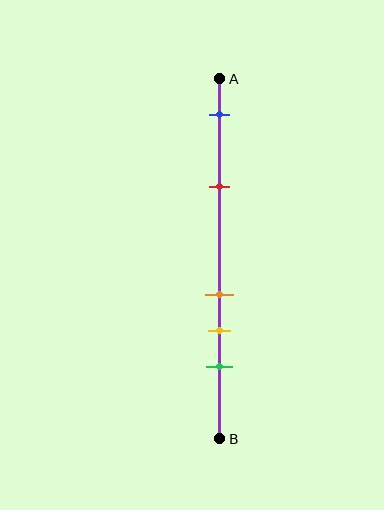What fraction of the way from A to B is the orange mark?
The orange mark is approximately 60% (0.6) of the way from A to B.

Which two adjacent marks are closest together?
The orange and yellow marks are the closest adjacent pair.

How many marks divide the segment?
There are 5 marks dividing the segment.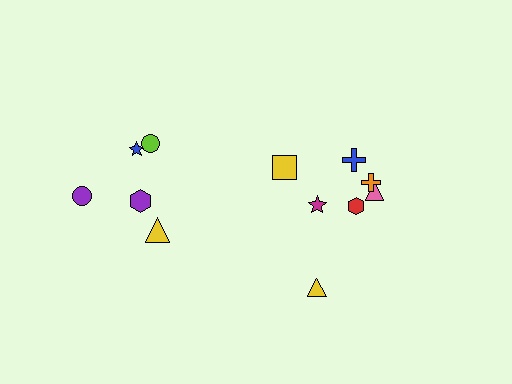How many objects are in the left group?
There are 5 objects.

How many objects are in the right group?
There are 7 objects.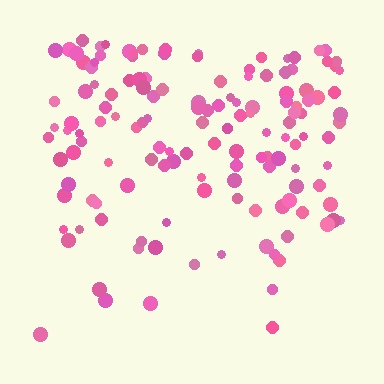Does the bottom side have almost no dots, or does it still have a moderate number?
Still a moderate number, just noticeably fewer than the top.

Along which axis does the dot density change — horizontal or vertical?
Vertical.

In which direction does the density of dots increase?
From bottom to top, with the top side densest.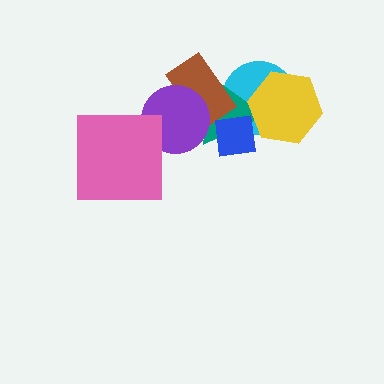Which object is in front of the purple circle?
The pink square is in front of the purple circle.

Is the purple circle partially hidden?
Yes, it is partially covered by another shape.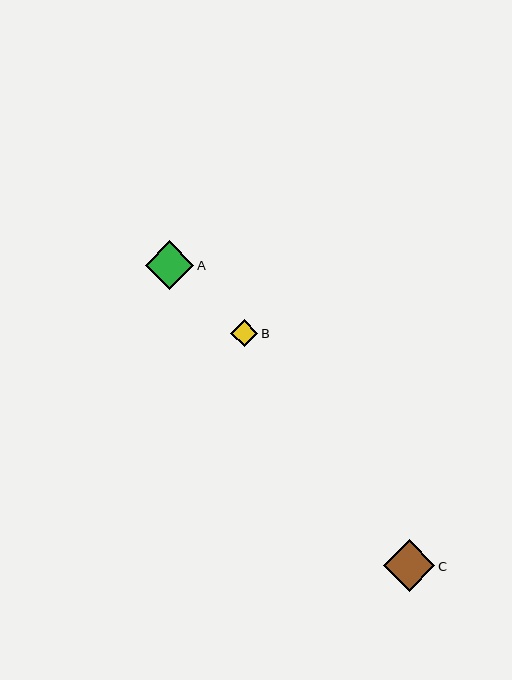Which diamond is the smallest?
Diamond B is the smallest with a size of approximately 27 pixels.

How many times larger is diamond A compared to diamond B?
Diamond A is approximately 1.8 times the size of diamond B.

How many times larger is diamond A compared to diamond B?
Diamond A is approximately 1.8 times the size of diamond B.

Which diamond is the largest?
Diamond C is the largest with a size of approximately 52 pixels.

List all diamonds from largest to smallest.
From largest to smallest: C, A, B.